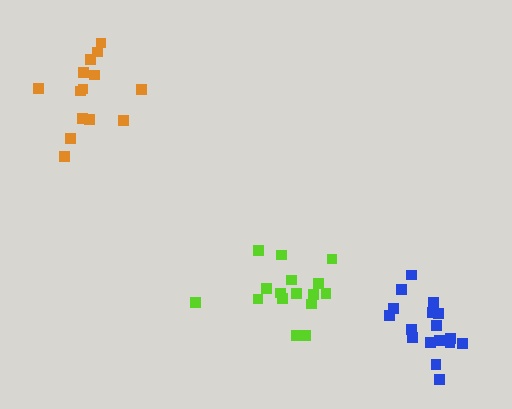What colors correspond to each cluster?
The clusters are colored: blue, lime, orange.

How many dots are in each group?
Group 1: 17 dots, Group 2: 16 dots, Group 3: 14 dots (47 total).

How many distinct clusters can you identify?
There are 3 distinct clusters.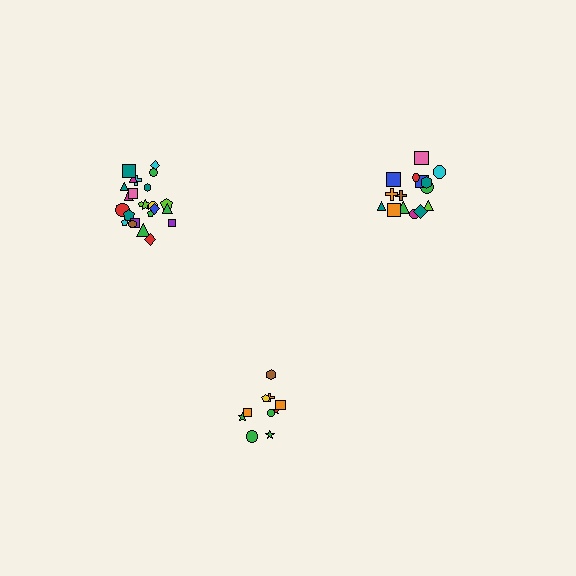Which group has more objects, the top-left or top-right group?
The top-left group.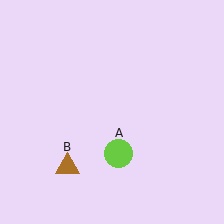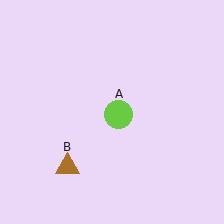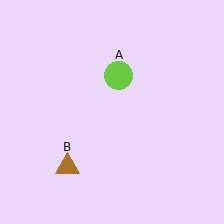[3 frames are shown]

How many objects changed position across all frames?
1 object changed position: lime circle (object A).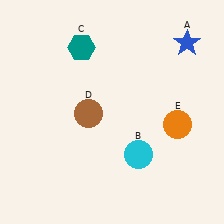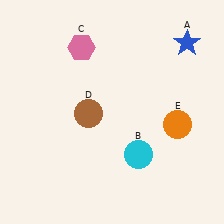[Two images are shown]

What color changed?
The hexagon (C) changed from teal in Image 1 to pink in Image 2.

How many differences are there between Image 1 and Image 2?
There is 1 difference between the two images.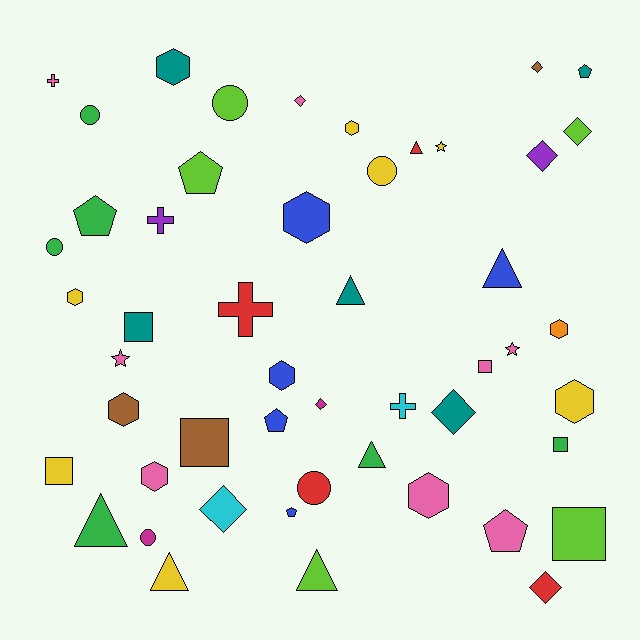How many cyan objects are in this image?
There are 2 cyan objects.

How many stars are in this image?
There are 3 stars.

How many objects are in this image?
There are 50 objects.